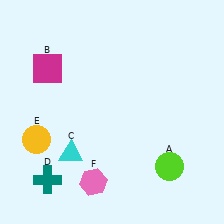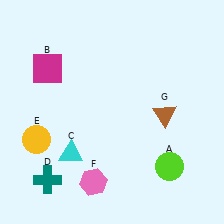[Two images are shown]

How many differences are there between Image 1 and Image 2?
There is 1 difference between the two images.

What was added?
A brown triangle (G) was added in Image 2.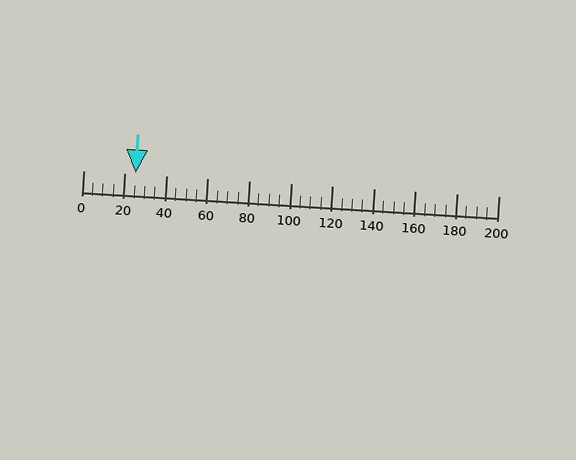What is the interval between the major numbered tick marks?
The major tick marks are spaced 20 units apart.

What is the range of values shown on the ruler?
The ruler shows values from 0 to 200.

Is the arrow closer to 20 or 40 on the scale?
The arrow is closer to 20.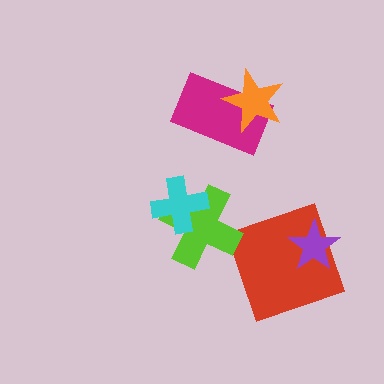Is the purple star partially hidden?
No, no other shape covers it.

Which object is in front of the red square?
The purple star is in front of the red square.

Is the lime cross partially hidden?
Yes, it is partially covered by another shape.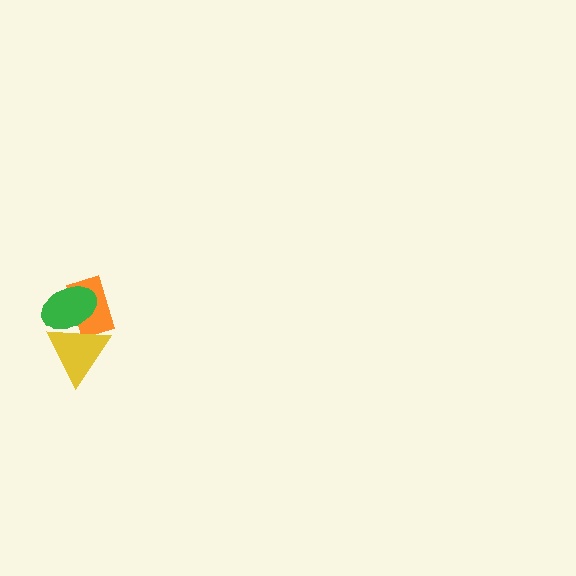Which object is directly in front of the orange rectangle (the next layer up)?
The green ellipse is directly in front of the orange rectangle.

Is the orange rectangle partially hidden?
Yes, it is partially covered by another shape.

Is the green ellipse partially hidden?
Yes, it is partially covered by another shape.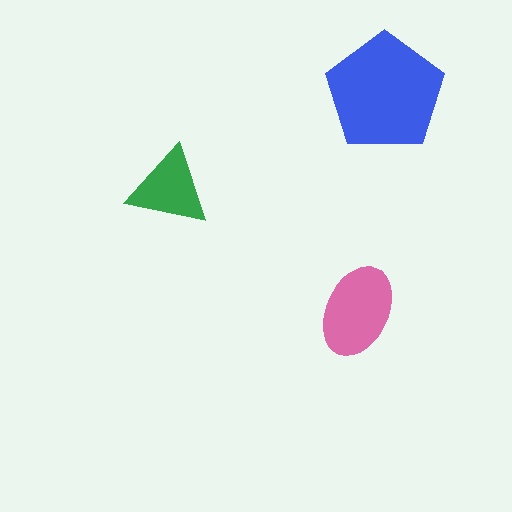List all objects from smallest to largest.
The green triangle, the pink ellipse, the blue pentagon.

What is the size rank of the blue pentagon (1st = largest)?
1st.